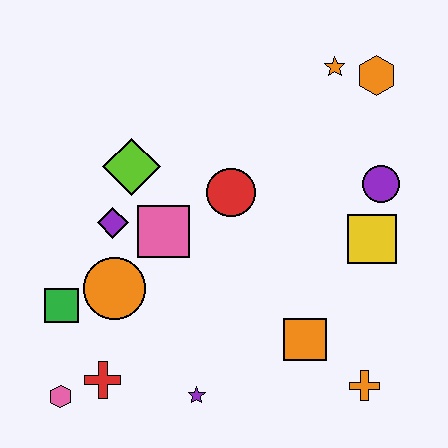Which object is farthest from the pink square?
The orange hexagon is farthest from the pink square.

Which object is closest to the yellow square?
The purple circle is closest to the yellow square.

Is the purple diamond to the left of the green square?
No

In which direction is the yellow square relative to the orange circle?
The yellow square is to the right of the orange circle.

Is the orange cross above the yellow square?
No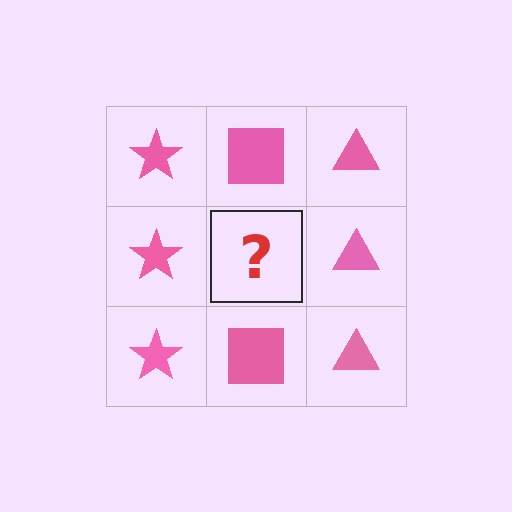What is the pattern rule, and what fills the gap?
The rule is that each column has a consistent shape. The gap should be filled with a pink square.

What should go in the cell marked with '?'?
The missing cell should contain a pink square.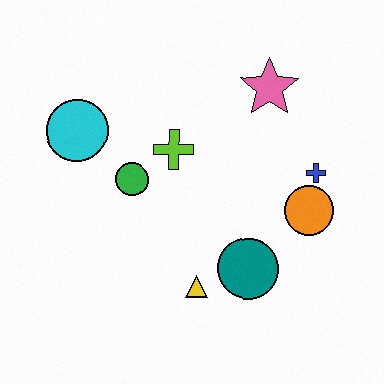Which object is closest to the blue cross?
The orange circle is closest to the blue cross.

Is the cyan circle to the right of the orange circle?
No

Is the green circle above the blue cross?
No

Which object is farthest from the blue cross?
The cyan circle is farthest from the blue cross.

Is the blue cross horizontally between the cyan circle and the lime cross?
No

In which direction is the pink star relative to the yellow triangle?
The pink star is above the yellow triangle.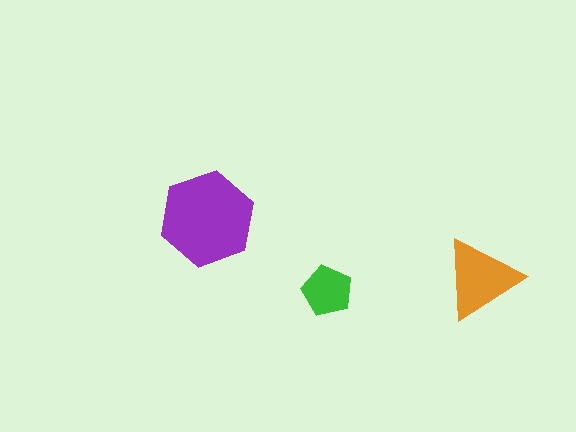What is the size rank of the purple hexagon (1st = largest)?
1st.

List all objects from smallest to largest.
The green pentagon, the orange triangle, the purple hexagon.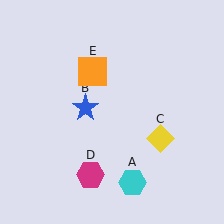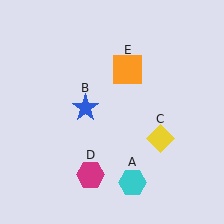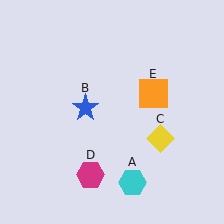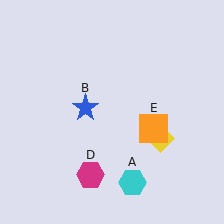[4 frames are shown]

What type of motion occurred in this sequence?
The orange square (object E) rotated clockwise around the center of the scene.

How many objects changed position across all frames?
1 object changed position: orange square (object E).